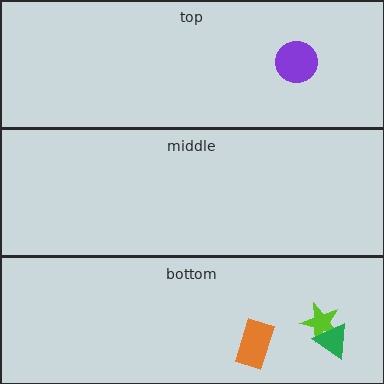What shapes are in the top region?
The purple circle.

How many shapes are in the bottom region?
3.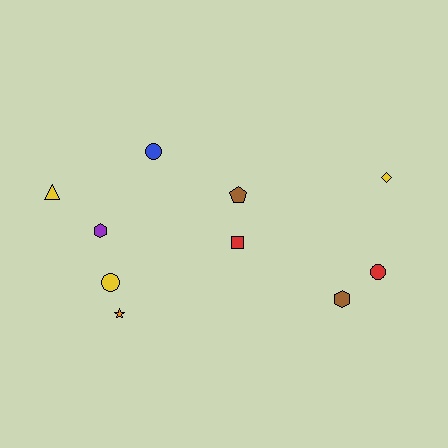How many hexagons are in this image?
There are 2 hexagons.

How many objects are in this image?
There are 10 objects.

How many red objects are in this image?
There are 2 red objects.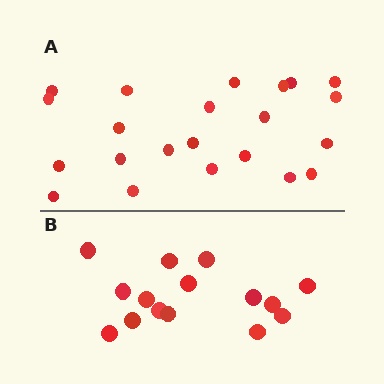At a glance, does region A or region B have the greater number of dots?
Region A (the top region) has more dots.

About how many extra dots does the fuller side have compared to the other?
Region A has roughly 8 or so more dots than region B.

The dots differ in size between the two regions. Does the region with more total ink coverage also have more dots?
No. Region B has more total ink coverage because its dots are larger, but region A actually contains more individual dots. Total area can be misleading — the number of items is what matters here.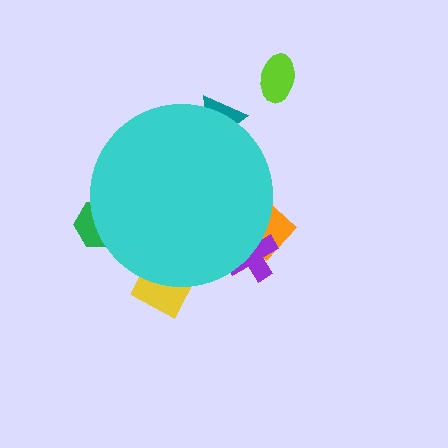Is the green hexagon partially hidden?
Yes, the green hexagon is partially hidden behind the cyan circle.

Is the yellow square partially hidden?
Yes, the yellow square is partially hidden behind the cyan circle.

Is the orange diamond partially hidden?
Yes, the orange diamond is partially hidden behind the cyan circle.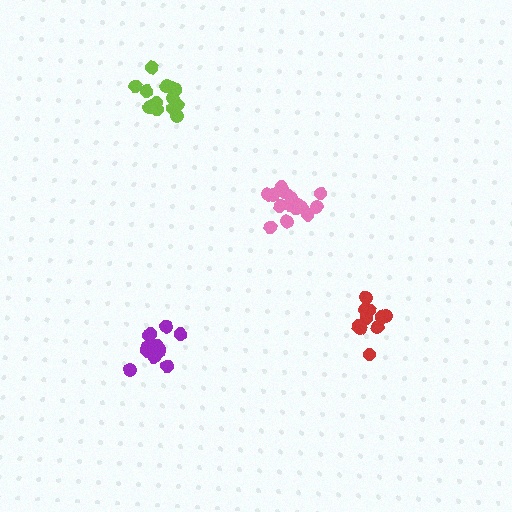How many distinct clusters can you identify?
There are 4 distinct clusters.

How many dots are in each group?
Group 1: 16 dots, Group 2: 10 dots, Group 3: 15 dots, Group 4: 13 dots (54 total).